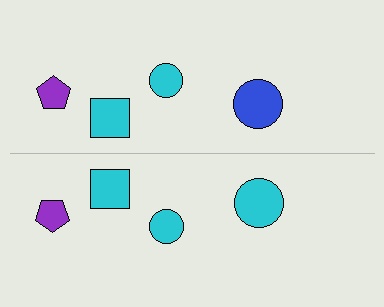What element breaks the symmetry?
The cyan circle on the bottom side breaks the symmetry — its mirror counterpart is blue.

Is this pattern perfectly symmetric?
No, the pattern is not perfectly symmetric. The cyan circle on the bottom side breaks the symmetry — its mirror counterpart is blue.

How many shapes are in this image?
There are 8 shapes in this image.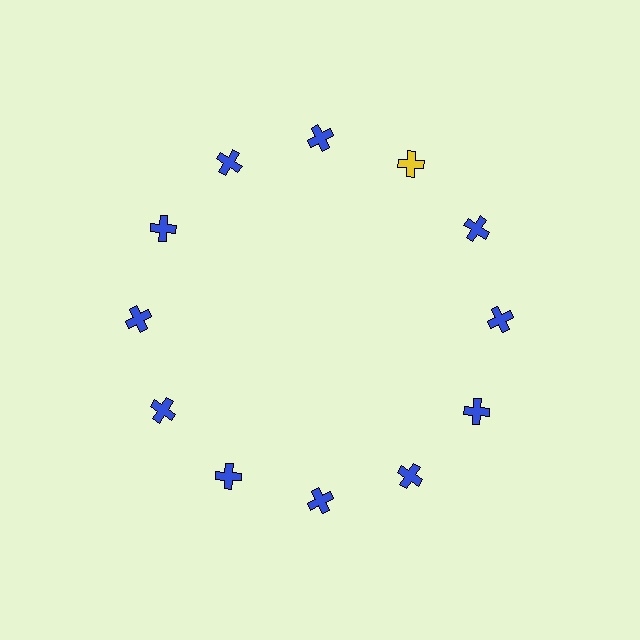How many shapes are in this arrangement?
There are 12 shapes arranged in a ring pattern.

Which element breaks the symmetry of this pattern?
The yellow cross at roughly the 1 o'clock position breaks the symmetry. All other shapes are blue crosses.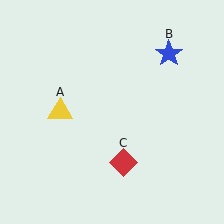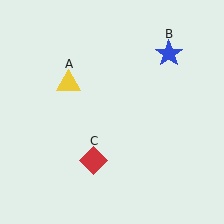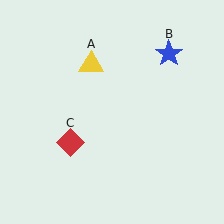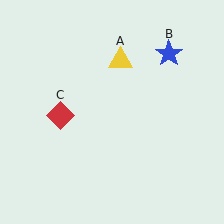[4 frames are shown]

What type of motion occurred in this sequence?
The yellow triangle (object A), red diamond (object C) rotated clockwise around the center of the scene.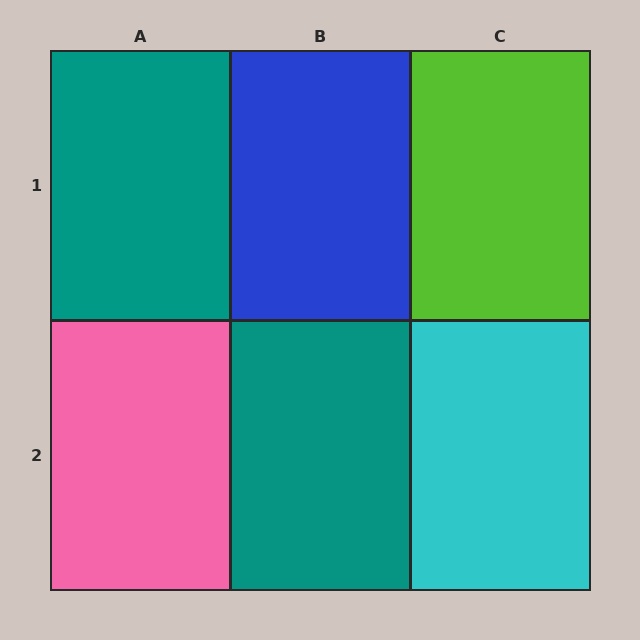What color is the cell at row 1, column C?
Lime.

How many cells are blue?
1 cell is blue.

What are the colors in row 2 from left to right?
Pink, teal, cyan.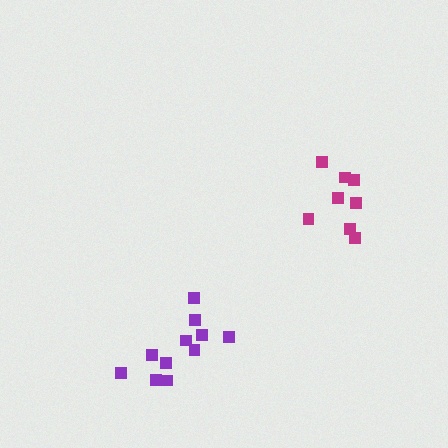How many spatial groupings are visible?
There are 2 spatial groupings.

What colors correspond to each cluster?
The clusters are colored: purple, magenta.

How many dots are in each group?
Group 1: 11 dots, Group 2: 8 dots (19 total).